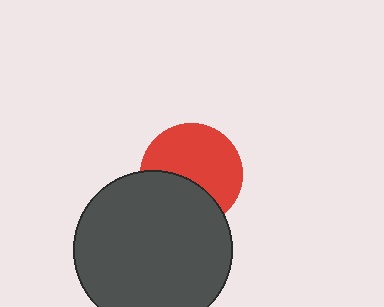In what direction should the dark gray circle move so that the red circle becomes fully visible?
The dark gray circle should move down. That is the shortest direction to clear the overlap and leave the red circle fully visible.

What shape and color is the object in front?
The object in front is a dark gray circle.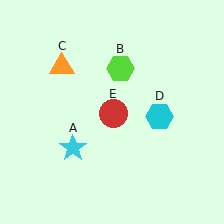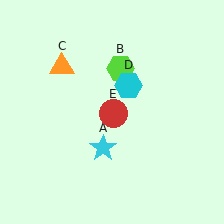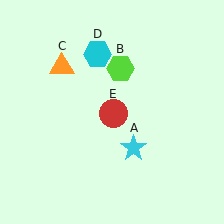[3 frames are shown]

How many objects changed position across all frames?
2 objects changed position: cyan star (object A), cyan hexagon (object D).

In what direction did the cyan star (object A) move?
The cyan star (object A) moved right.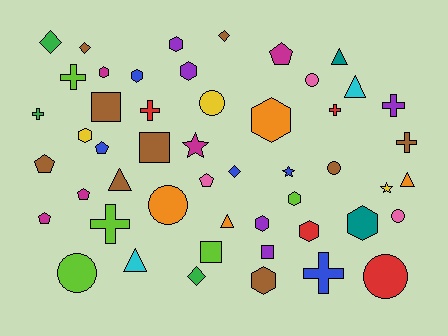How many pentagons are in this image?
There are 6 pentagons.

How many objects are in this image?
There are 50 objects.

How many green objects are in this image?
There are 3 green objects.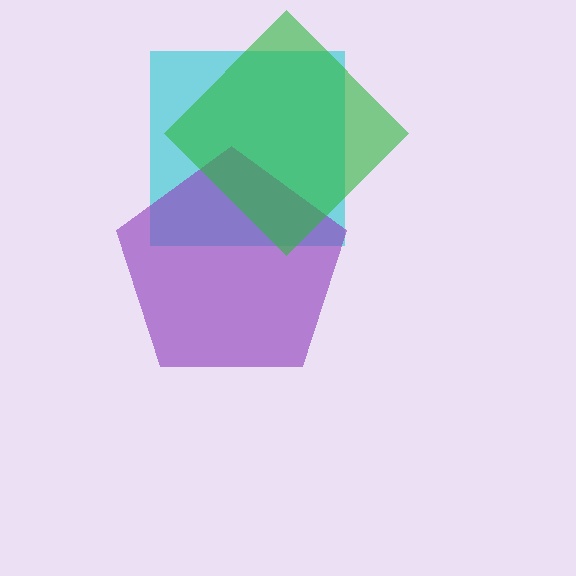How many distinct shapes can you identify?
There are 3 distinct shapes: a cyan square, a purple pentagon, a green diamond.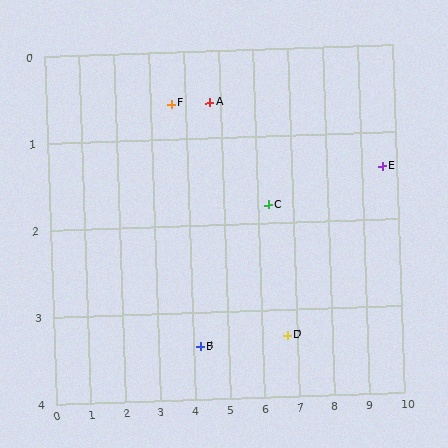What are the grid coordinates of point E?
Point E is at approximately (9.6, 1.4).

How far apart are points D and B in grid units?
Points D and B are about 2.5 grid units apart.